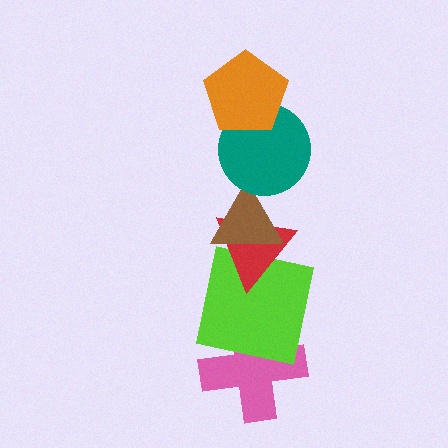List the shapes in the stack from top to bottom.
From top to bottom: the orange pentagon, the teal circle, the brown triangle, the red triangle, the lime square, the pink cross.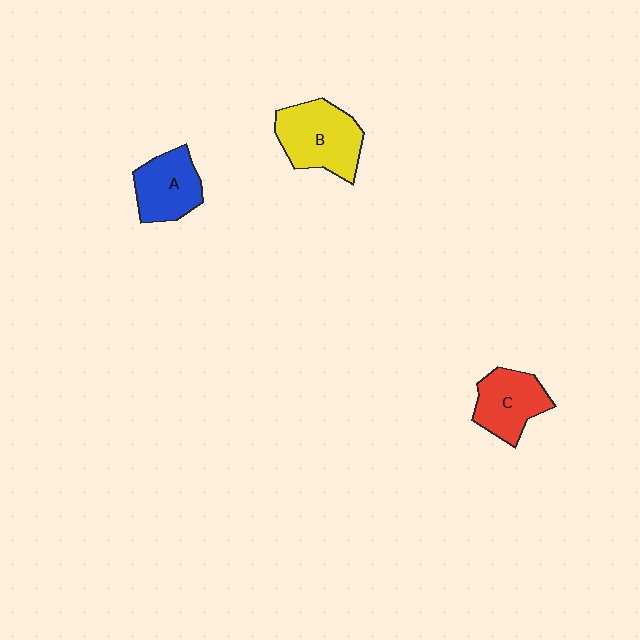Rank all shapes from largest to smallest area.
From largest to smallest: B (yellow), C (red), A (blue).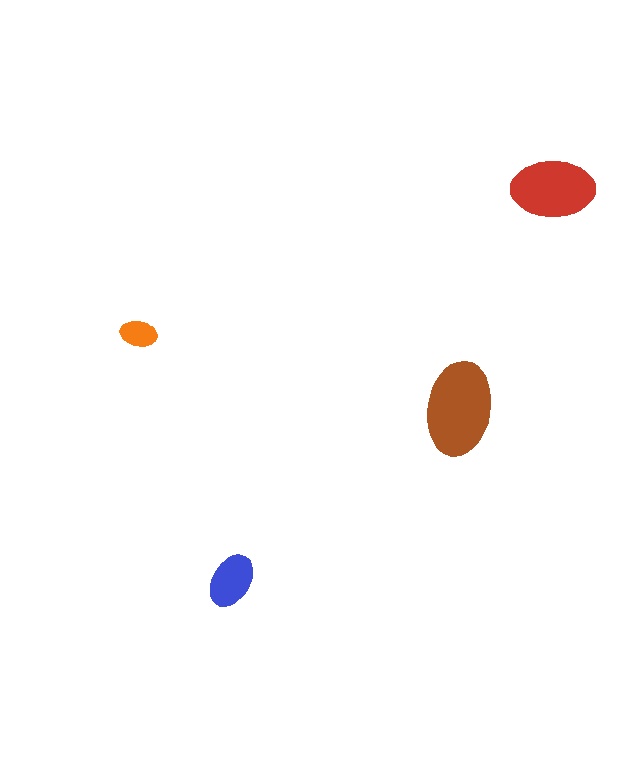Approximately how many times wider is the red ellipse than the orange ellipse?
About 2.5 times wider.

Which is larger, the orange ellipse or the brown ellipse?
The brown one.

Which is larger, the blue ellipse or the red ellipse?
The red one.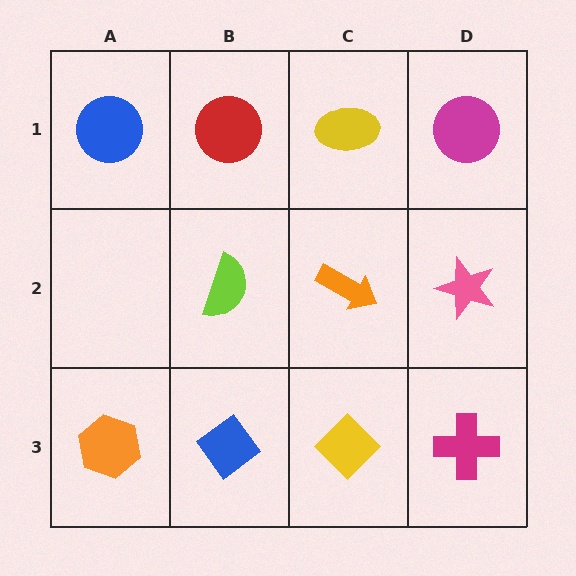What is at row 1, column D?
A magenta circle.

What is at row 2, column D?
A pink star.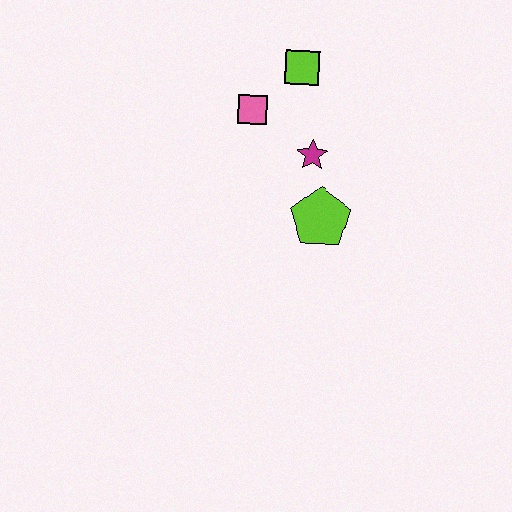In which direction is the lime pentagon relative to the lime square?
The lime pentagon is below the lime square.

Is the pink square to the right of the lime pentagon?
No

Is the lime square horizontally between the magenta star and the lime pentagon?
No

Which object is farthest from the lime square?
The lime pentagon is farthest from the lime square.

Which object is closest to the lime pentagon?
The magenta star is closest to the lime pentagon.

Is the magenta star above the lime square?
No